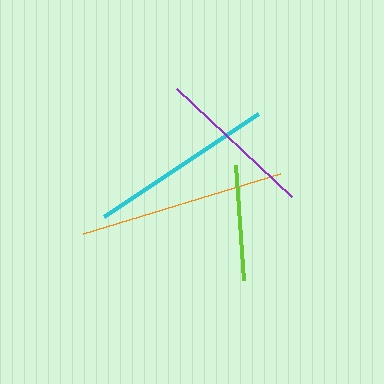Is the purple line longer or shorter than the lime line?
The purple line is longer than the lime line.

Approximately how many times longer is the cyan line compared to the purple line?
The cyan line is approximately 1.2 times the length of the purple line.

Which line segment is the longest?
The orange line is the longest at approximately 206 pixels.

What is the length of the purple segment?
The purple segment is approximately 158 pixels long.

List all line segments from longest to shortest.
From longest to shortest: orange, cyan, purple, lime.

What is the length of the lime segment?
The lime segment is approximately 115 pixels long.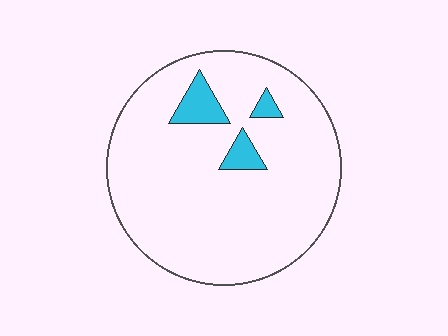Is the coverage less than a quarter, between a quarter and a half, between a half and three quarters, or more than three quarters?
Less than a quarter.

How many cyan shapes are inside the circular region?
3.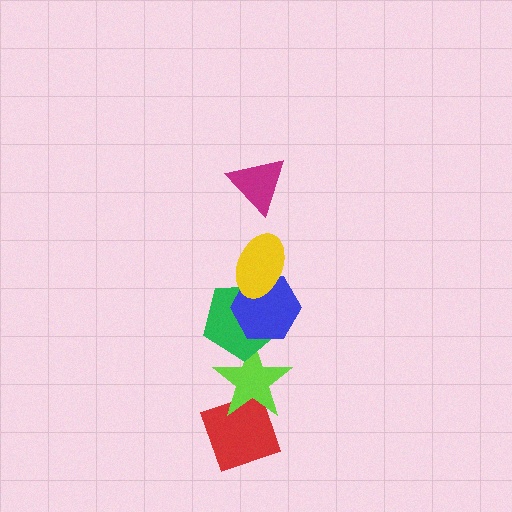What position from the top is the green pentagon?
The green pentagon is 4th from the top.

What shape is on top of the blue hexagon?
The yellow ellipse is on top of the blue hexagon.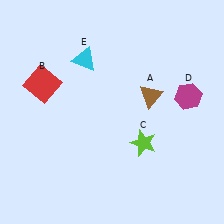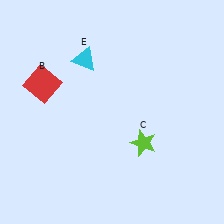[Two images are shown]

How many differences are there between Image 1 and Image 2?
There are 2 differences between the two images.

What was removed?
The magenta hexagon (D), the brown triangle (A) were removed in Image 2.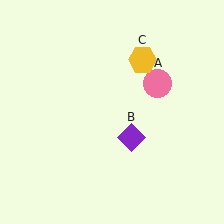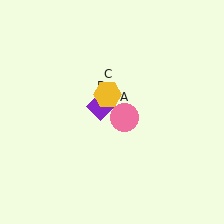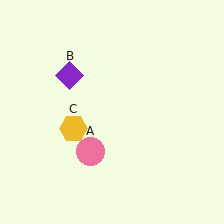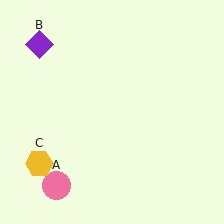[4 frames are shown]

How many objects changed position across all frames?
3 objects changed position: pink circle (object A), purple diamond (object B), yellow hexagon (object C).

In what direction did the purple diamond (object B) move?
The purple diamond (object B) moved up and to the left.